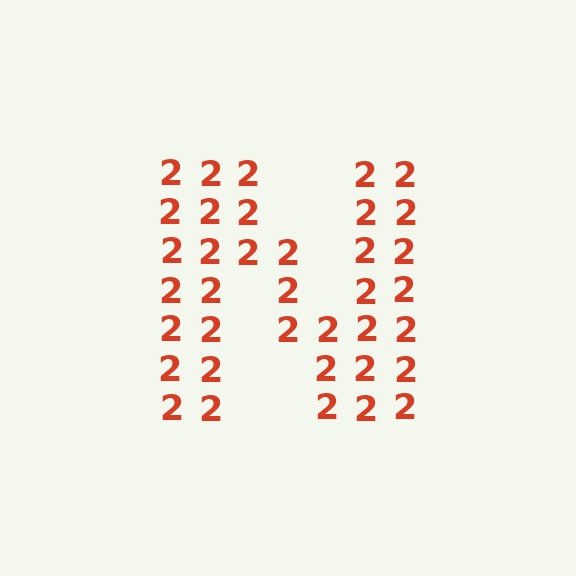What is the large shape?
The large shape is the letter N.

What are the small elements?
The small elements are digit 2's.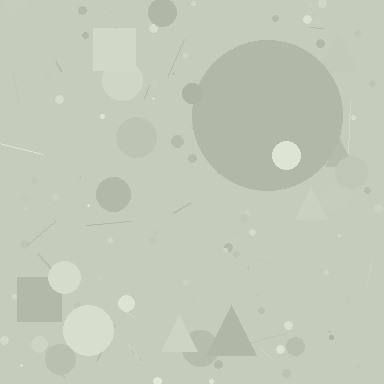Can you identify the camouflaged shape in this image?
The camouflaged shape is a circle.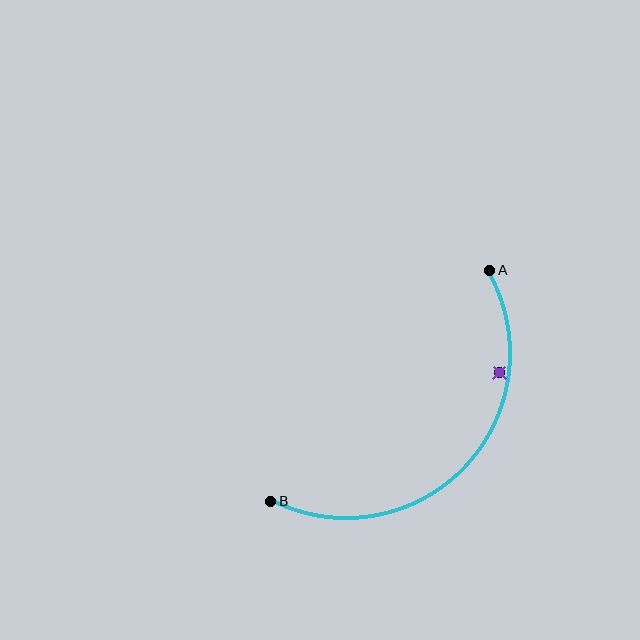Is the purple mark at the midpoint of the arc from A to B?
No — the purple mark does not lie on the arc at all. It sits slightly inside the curve.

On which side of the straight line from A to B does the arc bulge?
The arc bulges below and to the right of the straight line connecting A and B.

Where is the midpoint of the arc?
The arc midpoint is the point on the curve farthest from the straight line joining A and B. It sits below and to the right of that line.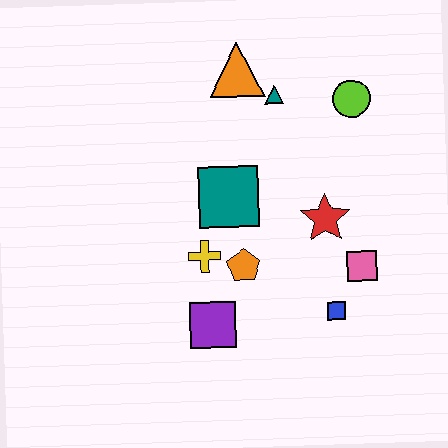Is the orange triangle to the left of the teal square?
No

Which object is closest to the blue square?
The pink square is closest to the blue square.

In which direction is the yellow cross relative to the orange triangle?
The yellow cross is below the orange triangle.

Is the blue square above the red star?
No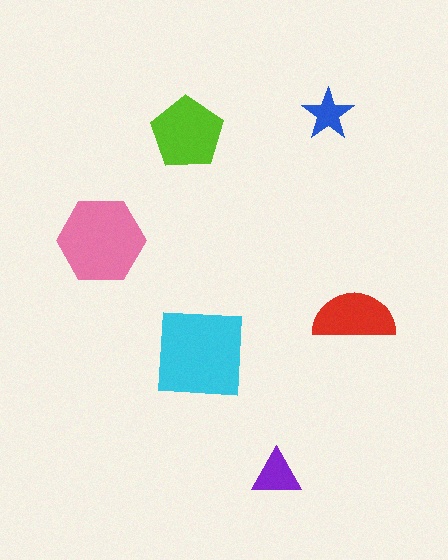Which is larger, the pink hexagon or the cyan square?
The cyan square.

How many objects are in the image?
There are 6 objects in the image.